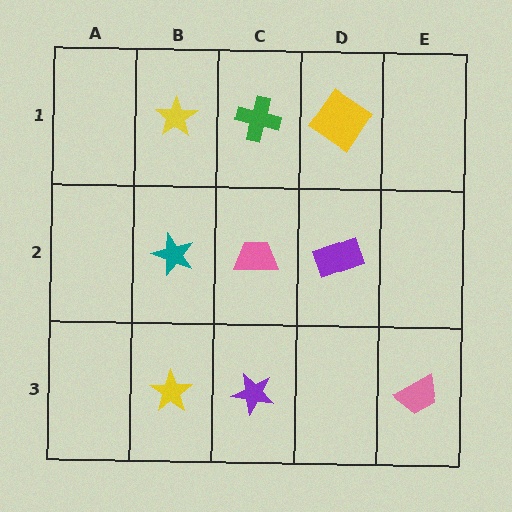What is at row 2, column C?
A pink trapezoid.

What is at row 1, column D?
A yellow diamond.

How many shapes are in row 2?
3 shapes.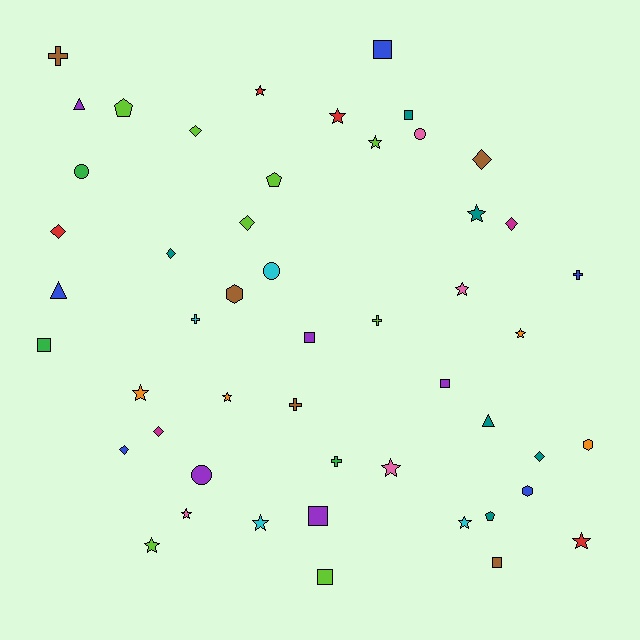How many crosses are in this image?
There are 6 crosses.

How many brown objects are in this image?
There are 5 brown objects.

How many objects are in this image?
There are 50 objects.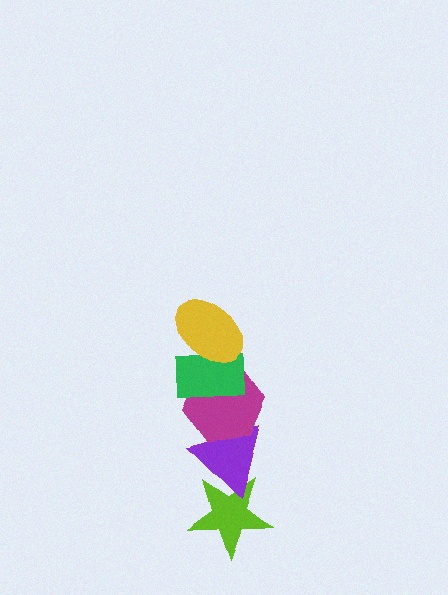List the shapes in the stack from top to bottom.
From top to bottom: the yellow ellipse, the green rectangle, the magenta hexagon, the purple triangle, the lime star.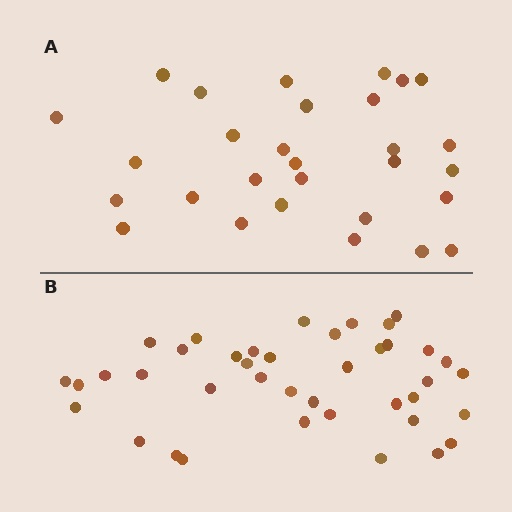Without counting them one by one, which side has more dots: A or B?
Region B (the bottom region) has more dots.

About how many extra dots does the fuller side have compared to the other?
Region B has roughly 12 or so more dots than region A.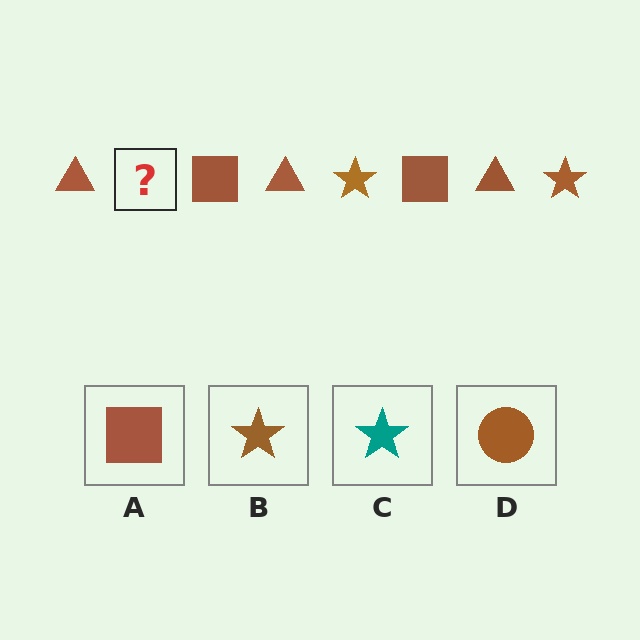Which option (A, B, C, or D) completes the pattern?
B.